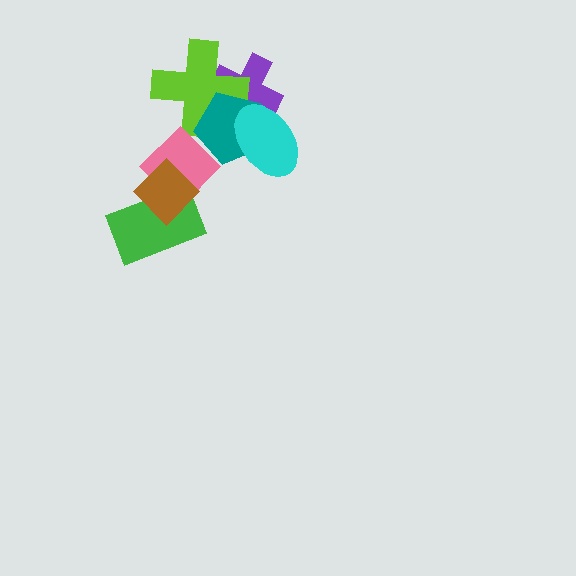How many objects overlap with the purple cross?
3 objects overlap with the purple cross.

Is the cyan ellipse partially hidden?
No, no other shape covers it.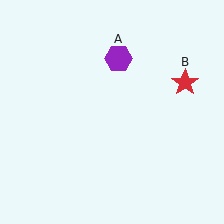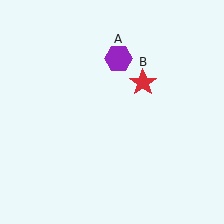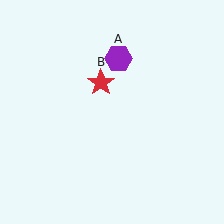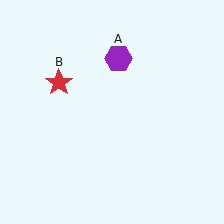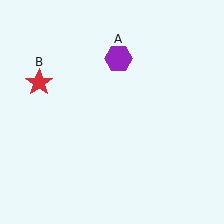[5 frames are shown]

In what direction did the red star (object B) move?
The red star (object B) moved left.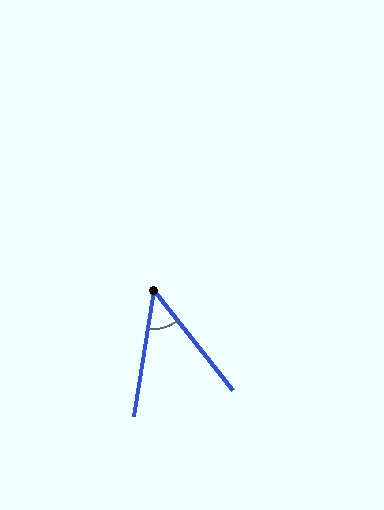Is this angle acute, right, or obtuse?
It is acute.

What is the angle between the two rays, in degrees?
Approximately 48 degrees.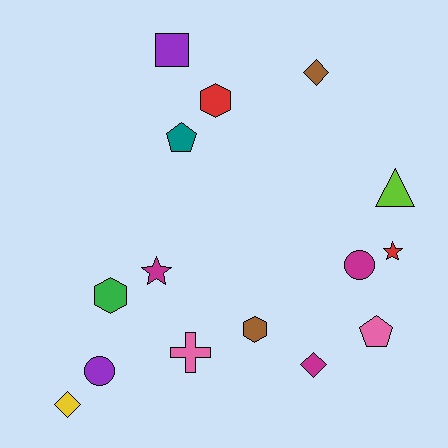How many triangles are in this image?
There is 1 triangle.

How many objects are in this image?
There are 15 objects.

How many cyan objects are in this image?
There are no cyan objects.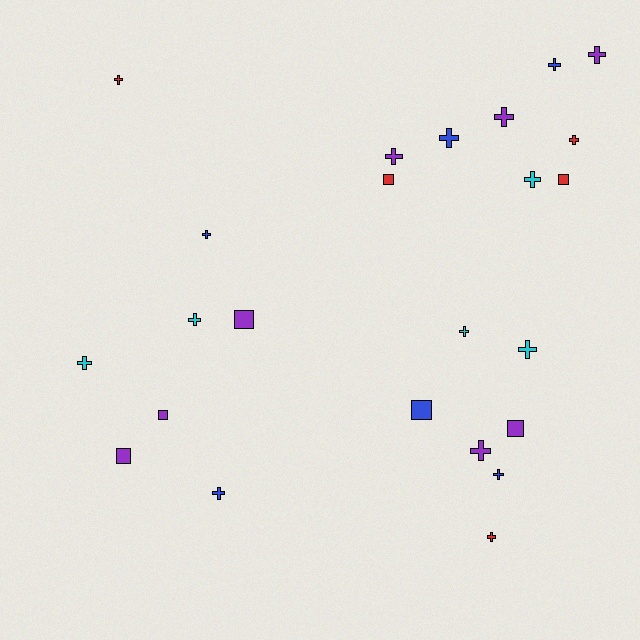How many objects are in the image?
There are 24 objects.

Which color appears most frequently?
Purple, with 8 objects.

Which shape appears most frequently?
Cross, with 17 objects.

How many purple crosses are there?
There are 4 purple crosses.